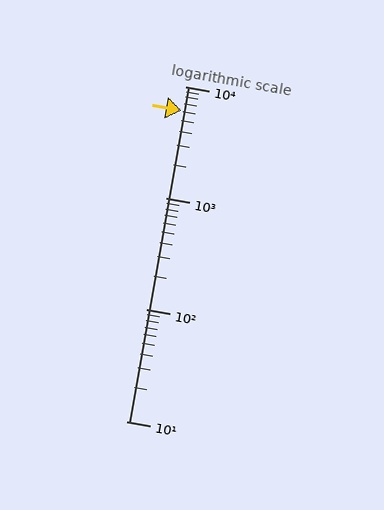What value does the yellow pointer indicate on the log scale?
The pointer indicates approximately 6100.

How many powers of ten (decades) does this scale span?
The scale spans 3 decades, from 10 to 10000.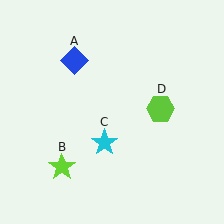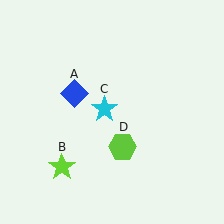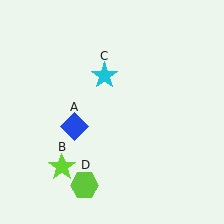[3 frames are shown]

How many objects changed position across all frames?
3 objects changed position: blue diamond (object A), cyan star (object C), lime hexagon (object D).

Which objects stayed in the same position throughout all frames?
Lime star (object B) remained stationary.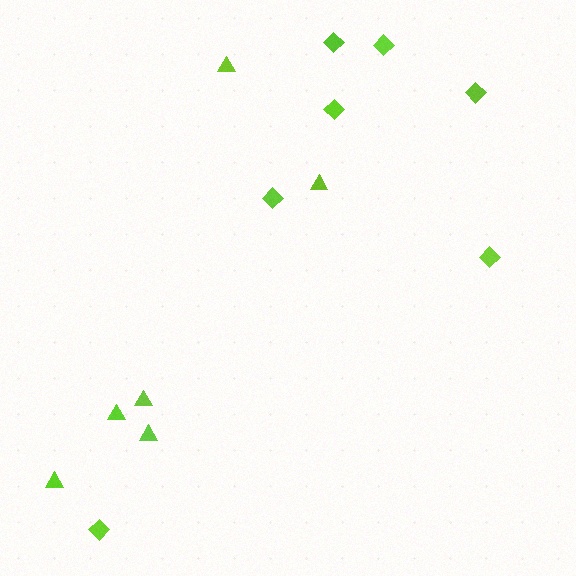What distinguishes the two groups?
There are 2 groups: one group of triangles (6) and one group of diamonds (7).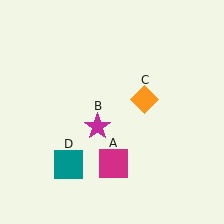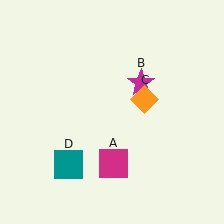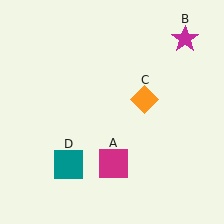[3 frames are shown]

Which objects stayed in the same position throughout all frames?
Magenta square (object A) and orange diamond (object C) and teal square (object D) remained stationary.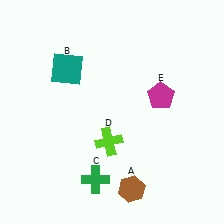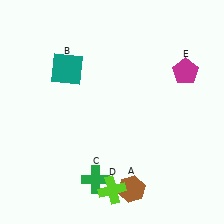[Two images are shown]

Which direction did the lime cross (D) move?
The lime cross (D) moved down.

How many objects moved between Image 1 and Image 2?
2 objects moved between the two images.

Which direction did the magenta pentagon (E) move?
The magenta pentagon (E) moved right.